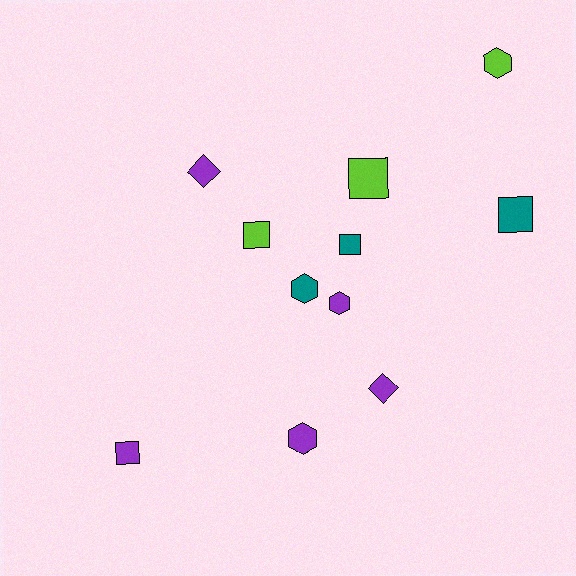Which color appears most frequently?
Purple, with 5 objects.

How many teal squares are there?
There are 2 teal squares.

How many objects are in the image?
There are 11 objects.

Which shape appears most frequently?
Square, with 5 objects.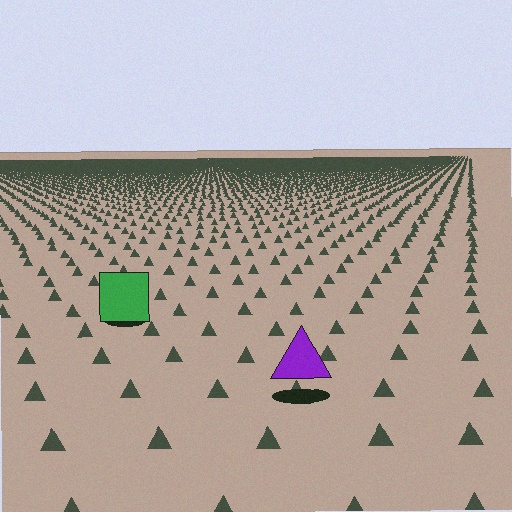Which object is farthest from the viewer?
The green square is farthest from the viewer. It appears smaller and the ground texture around it is denser.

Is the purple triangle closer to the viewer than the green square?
Yes. The purple triangle is closer — you can tell from the texture gradient: the ground texture is coarser near it.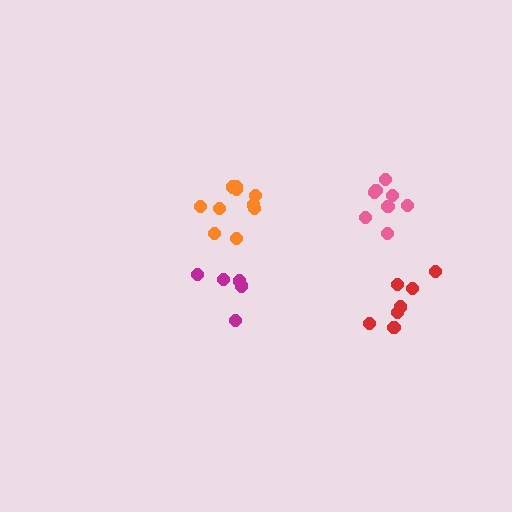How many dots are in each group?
Group 1: 10 dots, Group 2: 5 dots, Group 3: 7 dots, Group 4: 8 dots (30 total).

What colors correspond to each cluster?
The clusters are colored: orange, magenta, red, pink.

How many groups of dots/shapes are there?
There are 4 groups.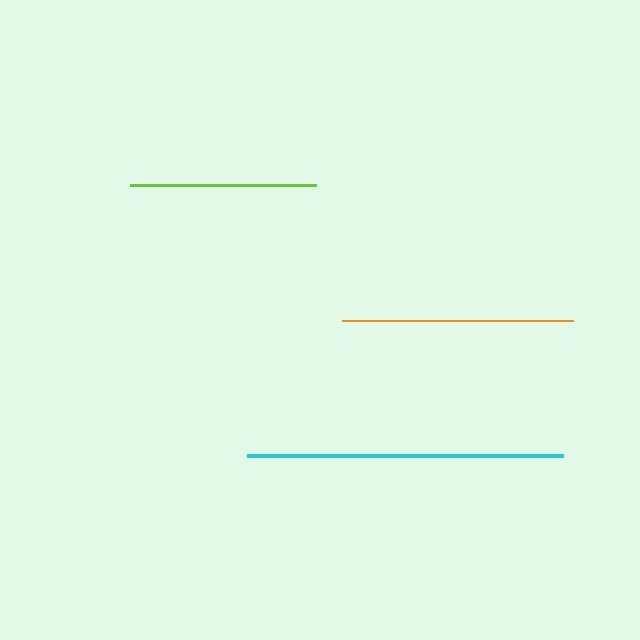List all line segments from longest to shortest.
From longest to shortest: cyan, orange, lime.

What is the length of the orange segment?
The orange segment is approximately 232 pixels long.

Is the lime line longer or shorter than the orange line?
The orange line is longer than the lime line.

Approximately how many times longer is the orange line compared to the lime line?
The orange line is approximately 1.2 times the length of the lime line.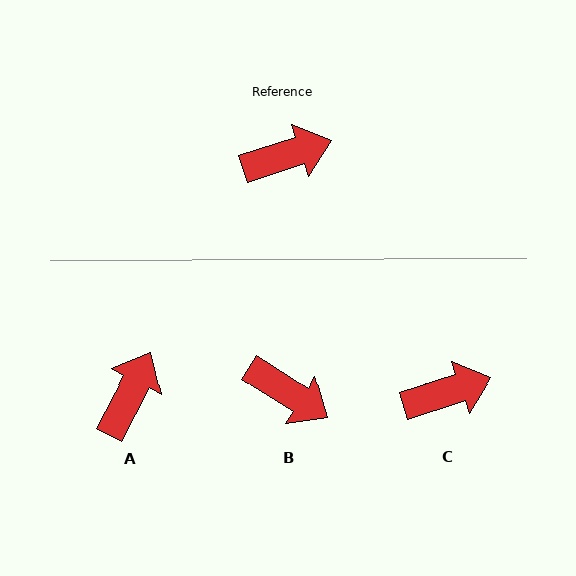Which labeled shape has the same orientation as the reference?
C.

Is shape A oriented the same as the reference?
No, it is off by about 45 degrees.